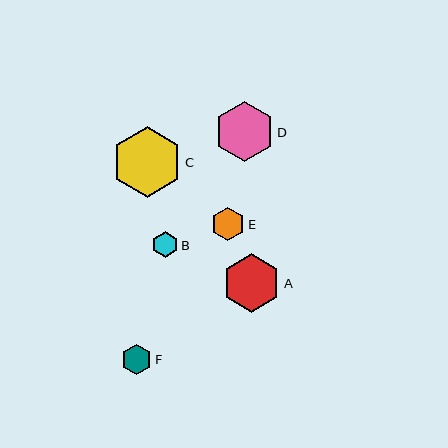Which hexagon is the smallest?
Hexagon B is the smallest with a size of approximately 26 pixels.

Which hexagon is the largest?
Hexagon C is the largest with a size of approximately 70 pixels.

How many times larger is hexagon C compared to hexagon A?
Hexagon C is approximately 1.2 times the size of hexagon A.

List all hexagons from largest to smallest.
From largest to smallest: C, D, A, E, F, B.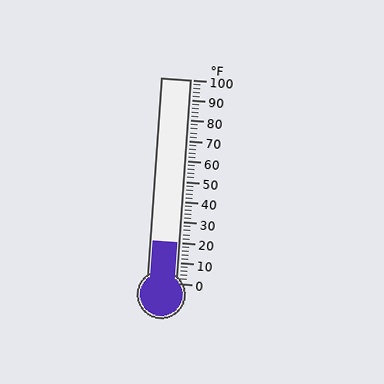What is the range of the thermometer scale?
The thermometer scale ranges from 0°F to 100°F.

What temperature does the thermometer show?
The thermometer shows approximately 20°F.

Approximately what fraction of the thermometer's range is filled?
The thermometer is filled to approximately 20% of its range.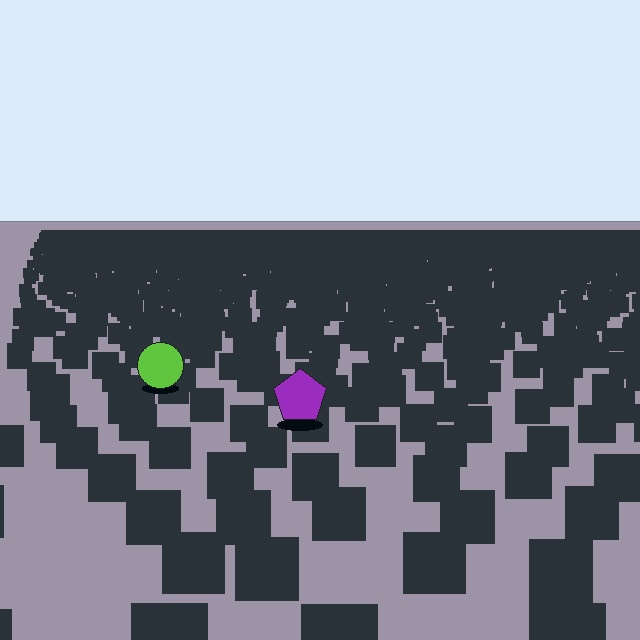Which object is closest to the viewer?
The purple pentagon is closest. The texture marks near it are larger and more spread out.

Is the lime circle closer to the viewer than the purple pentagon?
No. The purple pentagon is closer — you can tell from the texture gradient: the ground texture is coarser near it.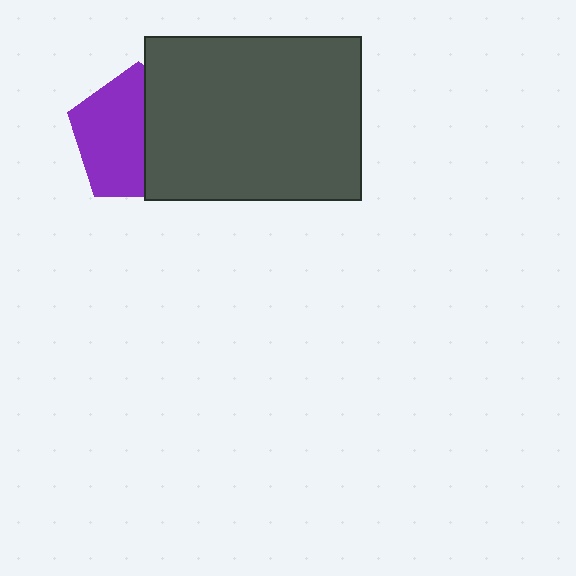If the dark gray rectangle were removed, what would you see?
You would see the complete purple pentagon.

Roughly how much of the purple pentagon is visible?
About half of it is visible (roughly 55%).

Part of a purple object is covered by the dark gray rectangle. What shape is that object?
It is a pentagon.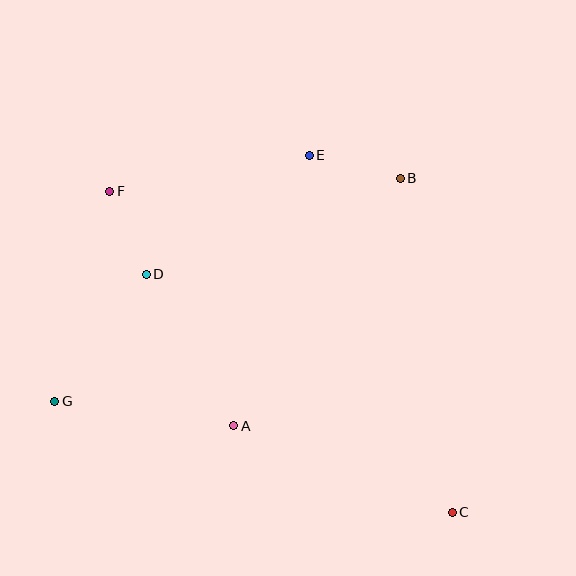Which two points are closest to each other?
Points D and F are closest to each other.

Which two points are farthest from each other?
Points C and F are farthest from each other.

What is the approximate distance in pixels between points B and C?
The distance between B and C is approximately 338 pixels.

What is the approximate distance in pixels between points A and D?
The distance between A and D is approximately 175 pixels.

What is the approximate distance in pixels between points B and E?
The distance between B and E is approximately 94 pixels.